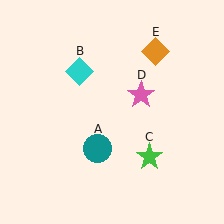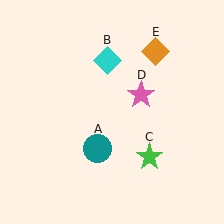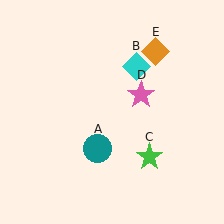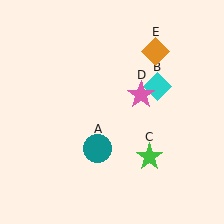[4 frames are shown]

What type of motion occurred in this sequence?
The cyan diamond (object B) rotated clockwise around the center of the scene.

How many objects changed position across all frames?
1 object changed position: cyan diamond (object B).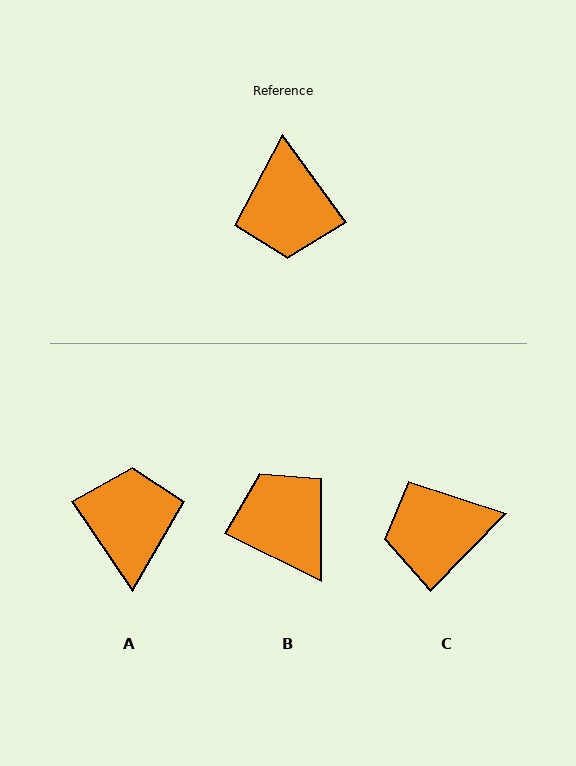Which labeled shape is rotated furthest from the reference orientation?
A, about 178 degrees away.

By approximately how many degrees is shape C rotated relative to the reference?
Approximately 80 degrees clockwise.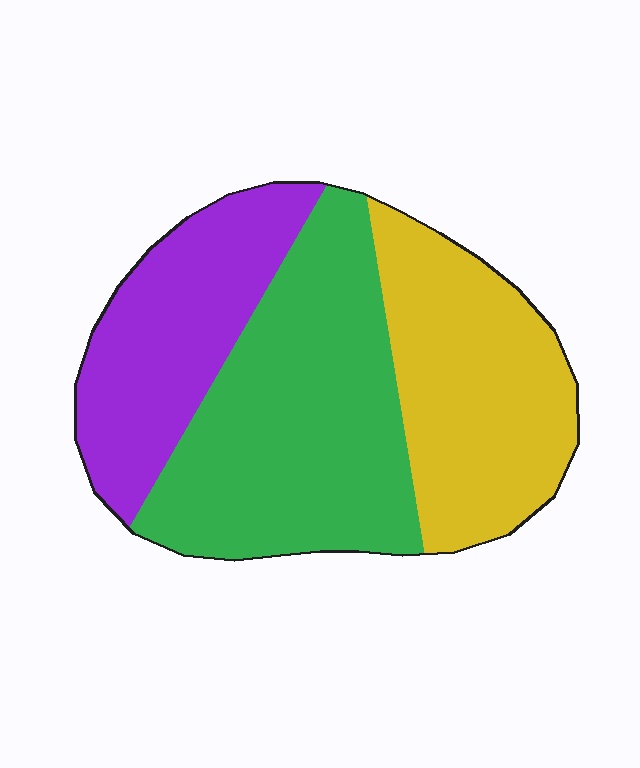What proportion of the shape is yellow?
Yellow covers roughly 30% of the shape.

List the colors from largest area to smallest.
From largest to smallest: green, yellow, purple.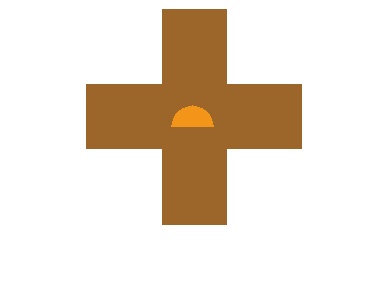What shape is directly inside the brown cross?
The orange semicircle.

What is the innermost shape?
The orange semicircle.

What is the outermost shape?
The brown cross.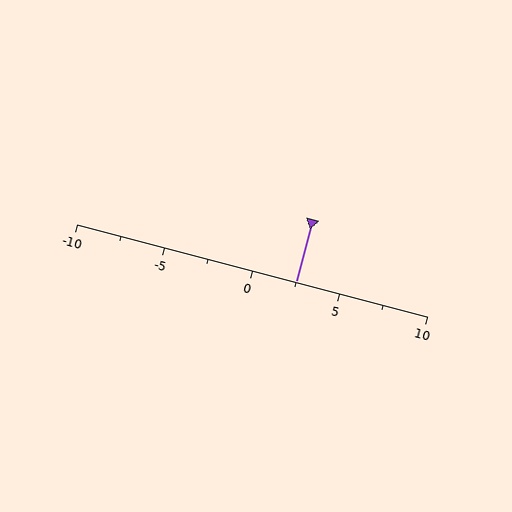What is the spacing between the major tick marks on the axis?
The major ticks are spaced 5 apart.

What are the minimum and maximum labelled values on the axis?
The axis runs from -10 to 10.